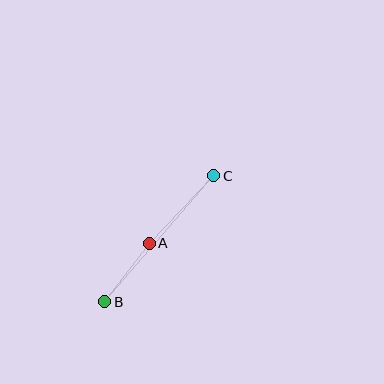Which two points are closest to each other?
Points A and B are closest to each other.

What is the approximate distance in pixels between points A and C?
The distance between A and C is approximately 94 pixels.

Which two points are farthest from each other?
Points B and C are farthest from each other.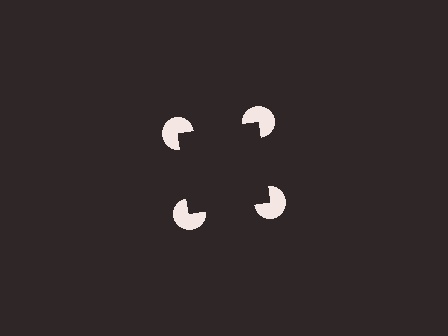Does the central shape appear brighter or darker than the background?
It typically appears slightly darker than the background, even though no actual brightness change is drawn.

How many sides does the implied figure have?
4 sides.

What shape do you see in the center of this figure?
An illusory square — its edges are inferred from the aligned wedge cuts in the pac-man discs, not physically drawn.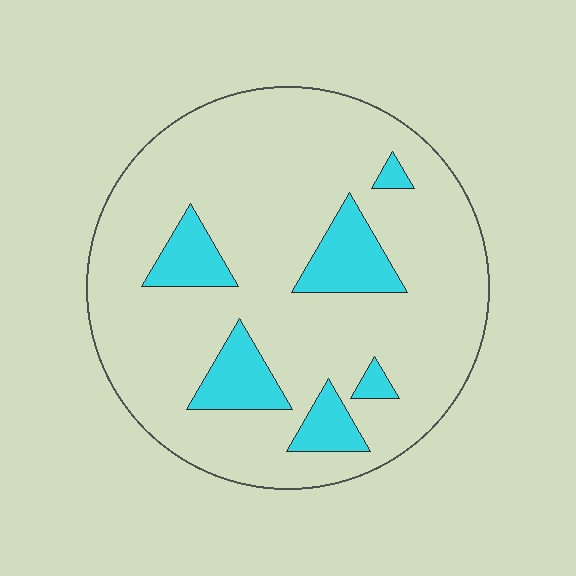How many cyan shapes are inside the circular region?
6.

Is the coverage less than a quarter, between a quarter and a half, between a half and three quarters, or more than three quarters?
Less than a quarter.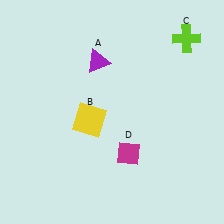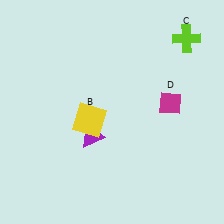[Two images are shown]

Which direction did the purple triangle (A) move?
The purple triangle (A) moved down.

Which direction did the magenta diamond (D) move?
The magenta diamond (D) moved up.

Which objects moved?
The objects that moved are: the purple triangle (A), the magenta diamond (D).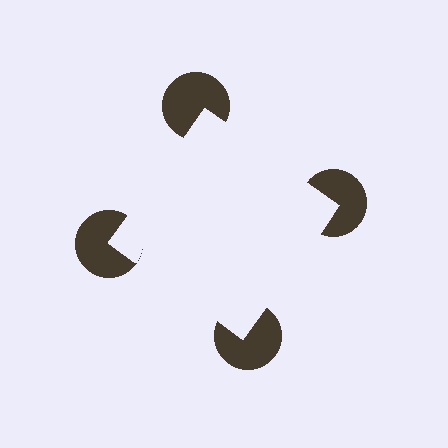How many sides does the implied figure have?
4 sides.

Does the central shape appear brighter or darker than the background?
It typically appears slightly brighter than the background, even though no actual brightness change is drawn.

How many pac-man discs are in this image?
There are 4 — one at each vertex of the illusory square.